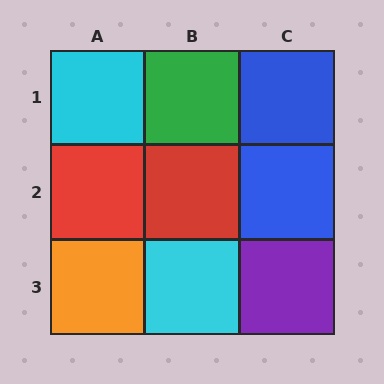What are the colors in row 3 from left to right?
Orange, cyan, purple.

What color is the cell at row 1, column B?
Green.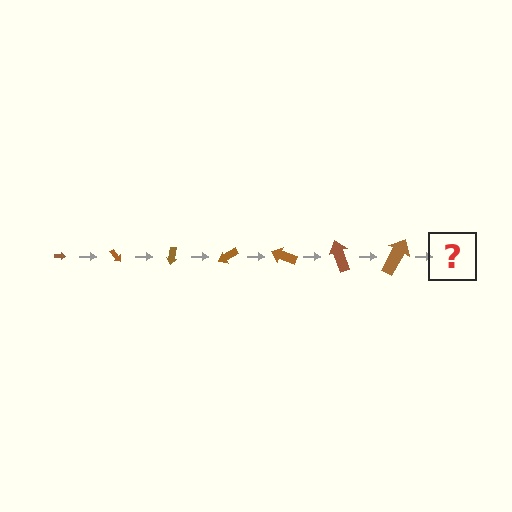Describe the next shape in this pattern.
It should be an arrow, larger than the previous one and rotated 350 degrees from the start.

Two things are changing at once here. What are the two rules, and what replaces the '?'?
The two rules are that the arrow grows larger each step and it rotates 50 degrees each step. The '?' should be an arrow, larger than the previous one and rotated 350 degrees from the start.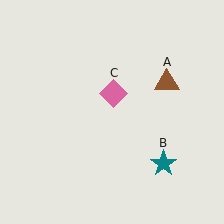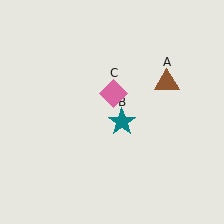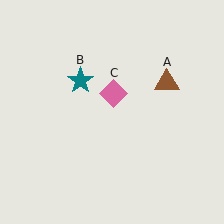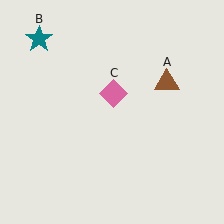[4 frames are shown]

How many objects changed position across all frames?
1 object changed position: teal star (object B).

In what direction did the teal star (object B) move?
The teal star (object B) moved up and to the left.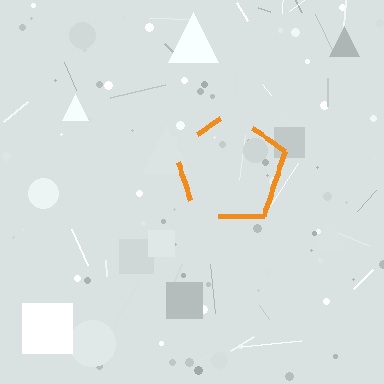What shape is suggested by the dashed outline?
The dashed outline suggests a pentagon.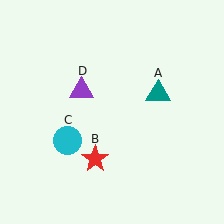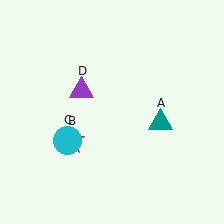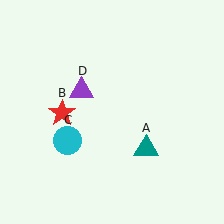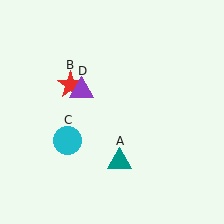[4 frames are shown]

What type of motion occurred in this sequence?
The teal triangle (object A), red star (object B) rotated clockwise around the center of the scene.